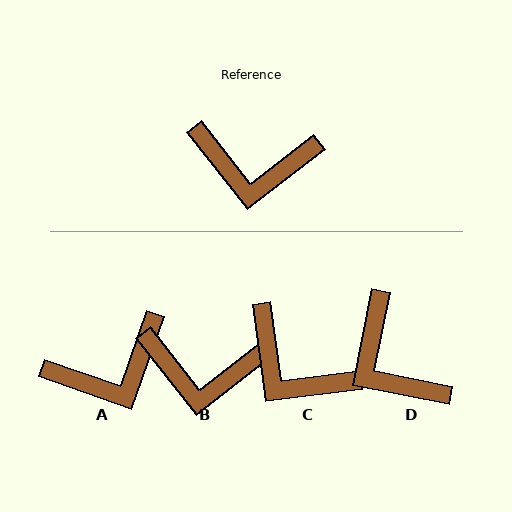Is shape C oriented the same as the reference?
No, it is off by about 31 degrees.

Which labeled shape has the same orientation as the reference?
B.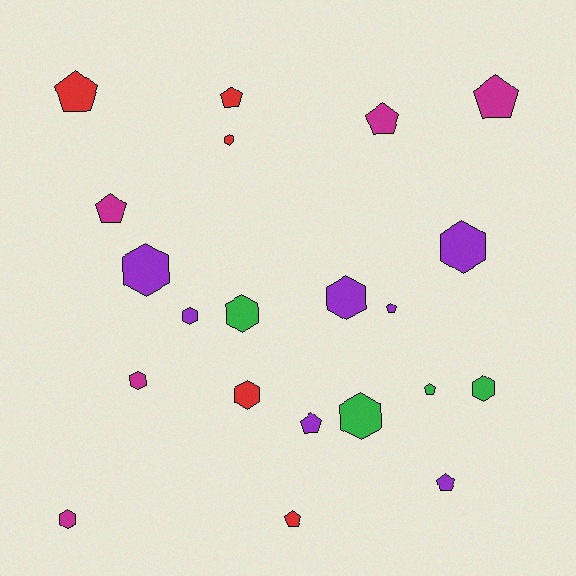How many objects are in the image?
There are 21 objects.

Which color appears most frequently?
Purple, with 7 objects.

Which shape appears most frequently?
Hexagon, with 11 objects.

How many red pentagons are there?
There are 3 red pentagons.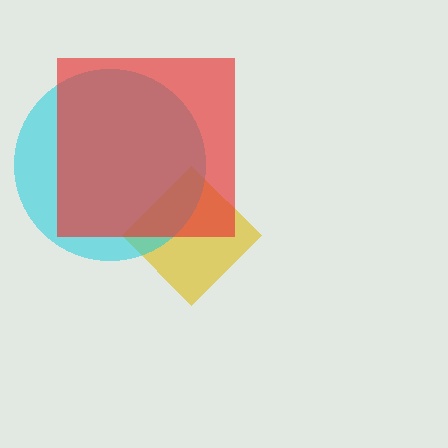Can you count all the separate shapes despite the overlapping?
Yes, there are 3 separate shapes.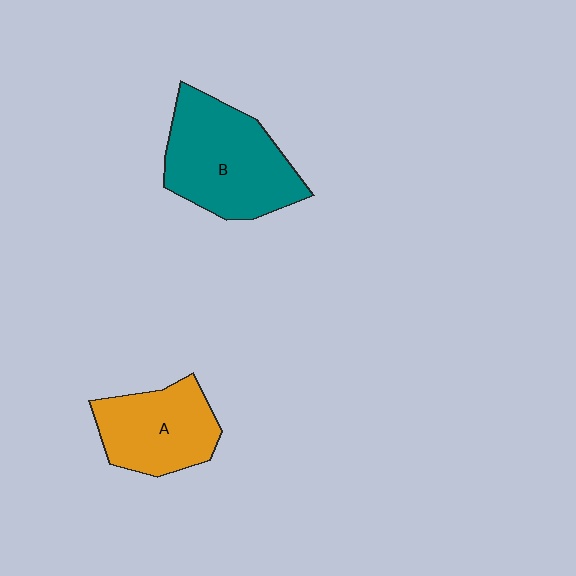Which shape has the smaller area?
Shape A (orange).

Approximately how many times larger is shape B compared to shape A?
Approximately 1.4 times.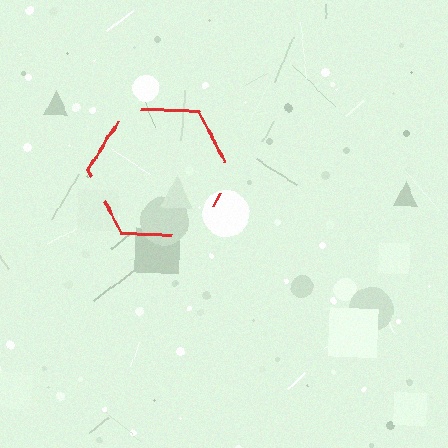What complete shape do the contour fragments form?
The contour fragments form a hexagon.